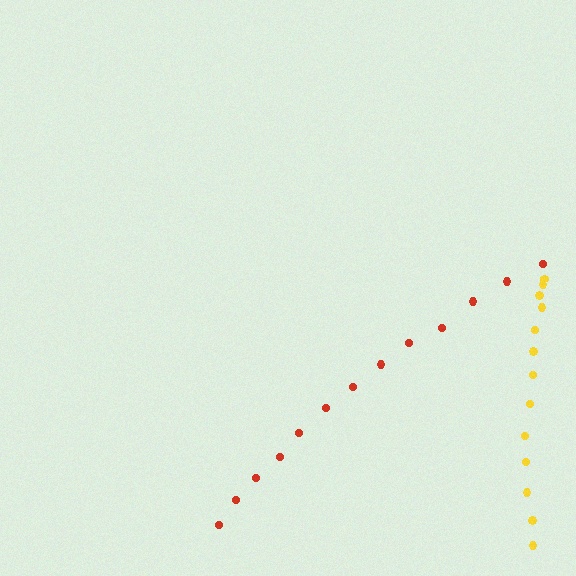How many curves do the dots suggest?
There are 2 distinct paths.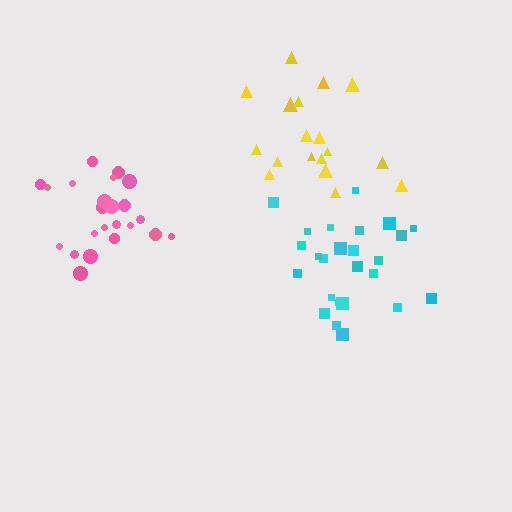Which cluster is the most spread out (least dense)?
Yellow.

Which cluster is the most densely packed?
Cyan.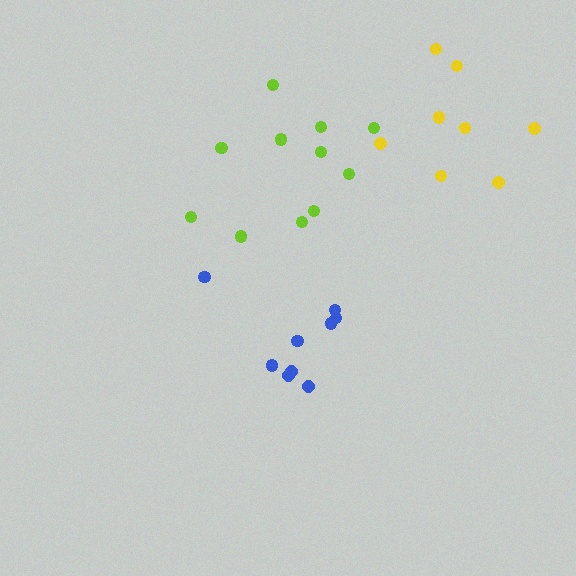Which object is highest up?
The lime cluster is topmost.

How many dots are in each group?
Group 1: 8 dots, Group 2: 9 dots, Group 3: 11 dots (28 total).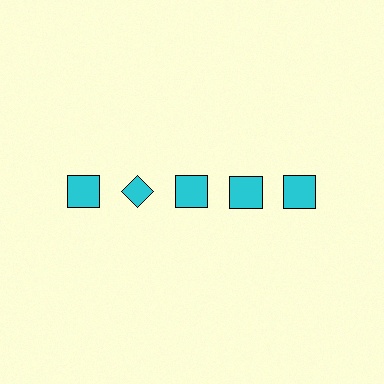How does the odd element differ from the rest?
It has a different shape: diamond instead of square.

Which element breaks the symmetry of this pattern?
The cyan diamond in the top row, second from left column breaks the symmetry. All other shapes are cyan squares.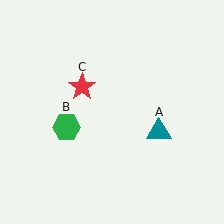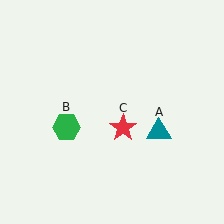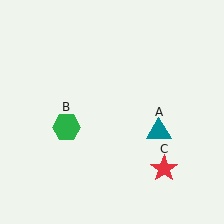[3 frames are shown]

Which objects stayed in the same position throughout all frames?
Teal triangle (object A) and green hexagon (object B) remained stationary.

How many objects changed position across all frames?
1 object changed position: red star (object C).